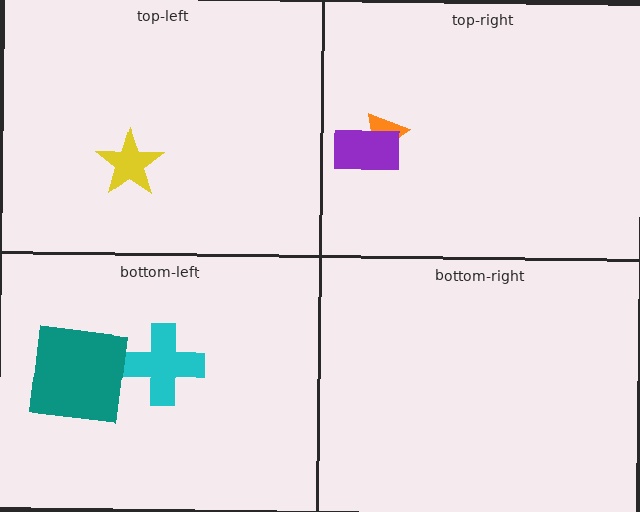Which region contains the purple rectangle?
The top-right region.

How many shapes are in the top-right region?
2.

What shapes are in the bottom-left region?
The cyan cross, the teal square.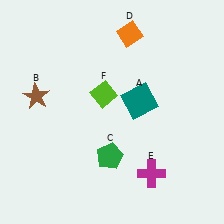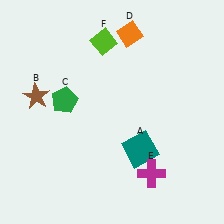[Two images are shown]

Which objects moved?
The objects that moved are: the teal square (A), the green pentagon (C), the lime diamond (F).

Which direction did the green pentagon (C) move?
The green pentagon (C) moved up.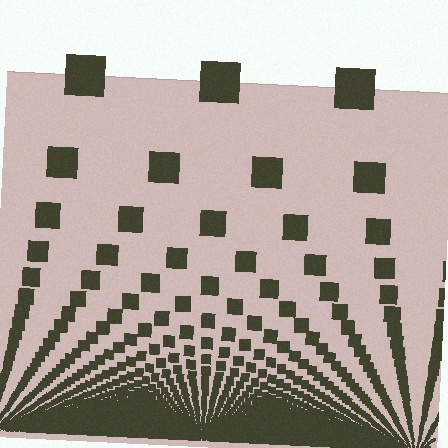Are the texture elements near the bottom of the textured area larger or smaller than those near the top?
Smaller. The gradient is inverted — elements near the bottom are smaller and denser.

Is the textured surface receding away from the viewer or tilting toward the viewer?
The surface appears to tilt toward the viewer. Texture elements get larger and sparser toward the top.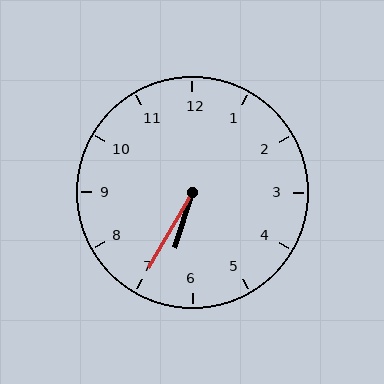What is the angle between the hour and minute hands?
Approximately 12 degrees.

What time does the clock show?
6:35.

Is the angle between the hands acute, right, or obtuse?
It is acute.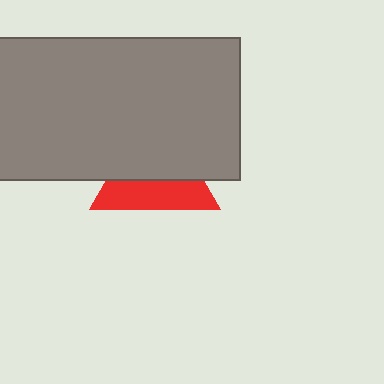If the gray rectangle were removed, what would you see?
You would see the complete red triangle.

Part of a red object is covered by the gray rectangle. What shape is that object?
It is a triangle.